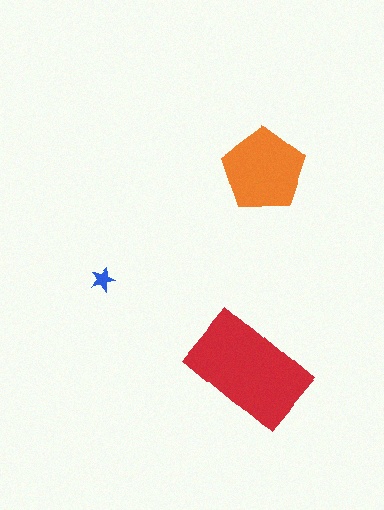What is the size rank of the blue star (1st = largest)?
3rd.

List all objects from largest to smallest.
The red rectangle, the orange pentagon, the blue star.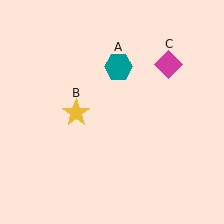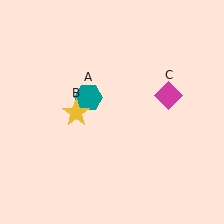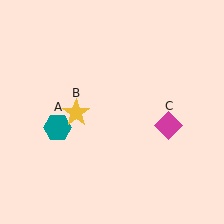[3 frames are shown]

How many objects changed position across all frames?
2 objects changed position: teal hexagon (object A), magenta diamond (object C).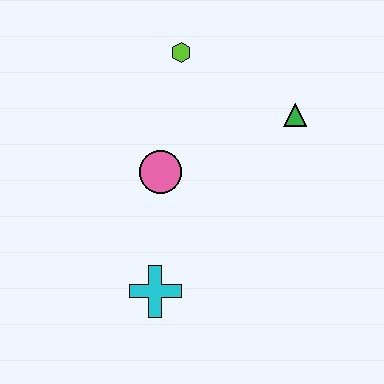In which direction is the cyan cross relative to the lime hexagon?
The cyan cross is below the lime hexagon.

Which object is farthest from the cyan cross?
The lime hexagon is farthest from the cyan cross.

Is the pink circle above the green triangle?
No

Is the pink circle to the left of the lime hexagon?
Yes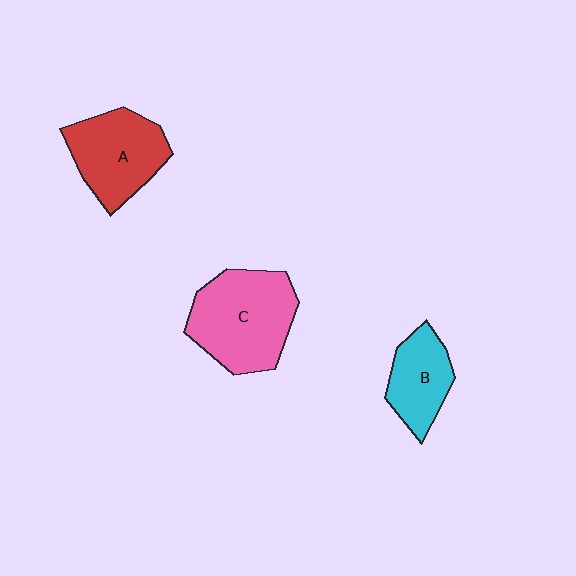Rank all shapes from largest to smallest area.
From largest to smallest: C (pink), A (red), B (cyan).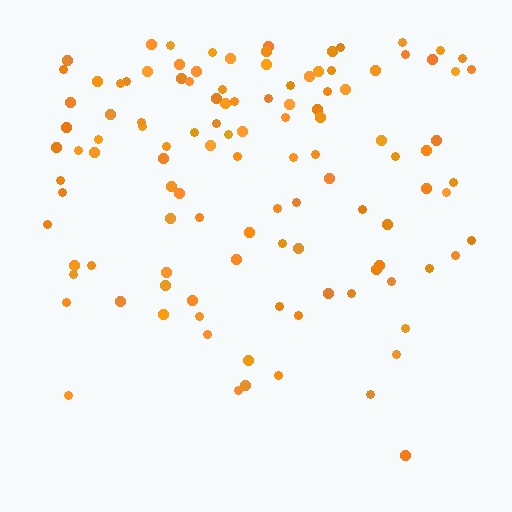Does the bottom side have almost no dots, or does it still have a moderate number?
Still a moderate number, just noticeably fewer than the top.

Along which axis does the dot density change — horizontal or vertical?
Vertical.